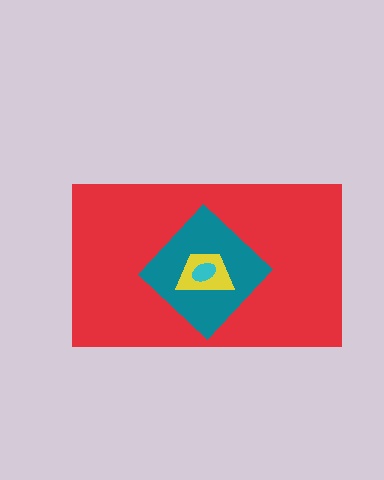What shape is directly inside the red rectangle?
The teal diamond.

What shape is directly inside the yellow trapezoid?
The cyan ellipse.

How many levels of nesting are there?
4.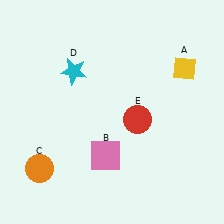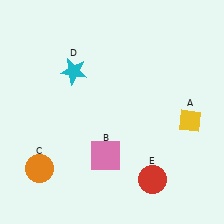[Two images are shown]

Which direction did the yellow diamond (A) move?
The yellow diamond (A) moved down.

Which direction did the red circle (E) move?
The red circle (E) moved down.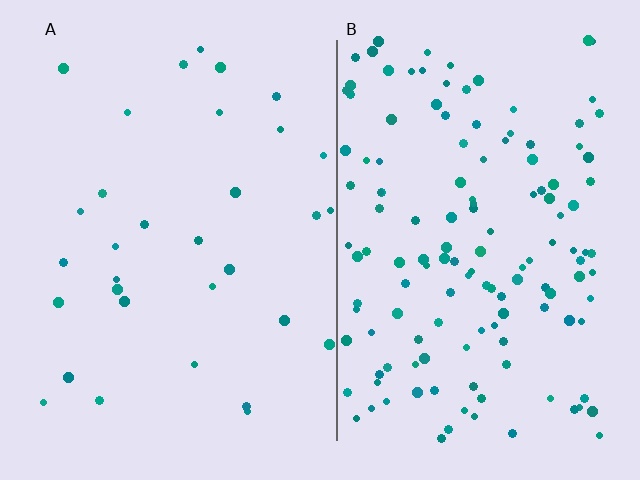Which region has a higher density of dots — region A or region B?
B (the right).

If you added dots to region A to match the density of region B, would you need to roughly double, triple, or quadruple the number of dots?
Approximately quadruple.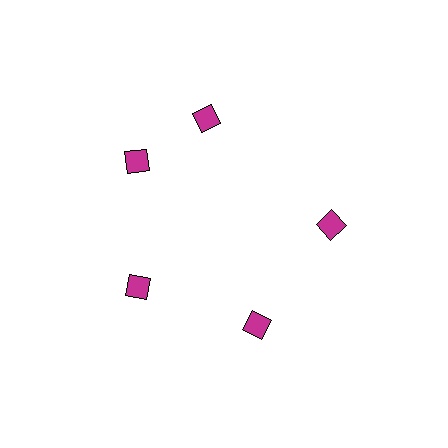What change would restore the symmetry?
The symmetry would be restored by rotating it back into even spacing with its neighbors so that all 5 diamonds sit at equal angles and equal distance from the center.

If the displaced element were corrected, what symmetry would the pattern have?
It would have 5-fold rotational symmetry — the pattern would map onto itself every 72 degrees.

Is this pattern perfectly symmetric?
No. The 5 magenta diamonds are arranged in a ring, but one element near the 1 o'clock position is rotated out of alignment along the ring, breaking the 5-fold rotational symmetry.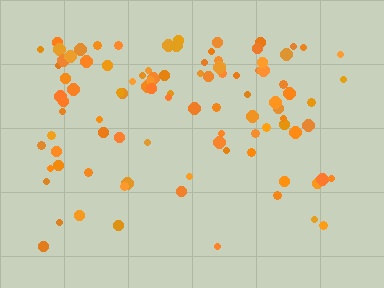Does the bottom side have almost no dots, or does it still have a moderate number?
Still a moderate number, just noticeably fewer than the top.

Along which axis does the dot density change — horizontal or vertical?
Vertical.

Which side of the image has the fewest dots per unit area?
The bottom.